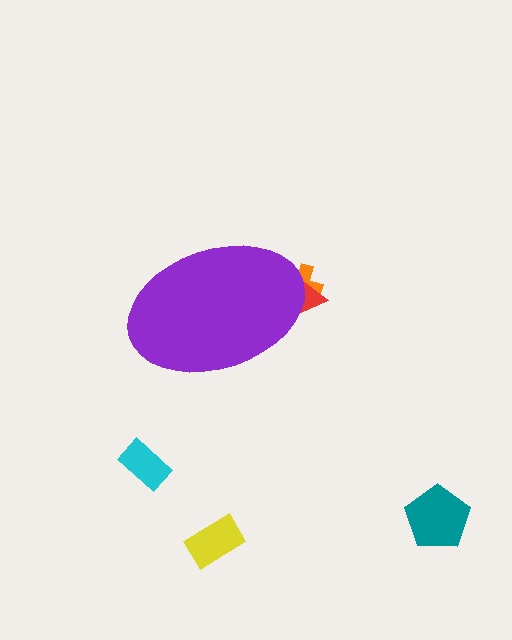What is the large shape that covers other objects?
A purple ellipse.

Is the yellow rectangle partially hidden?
No, the yellow rectangle is fully visible.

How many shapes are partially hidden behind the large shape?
2 shapes are partially hidden.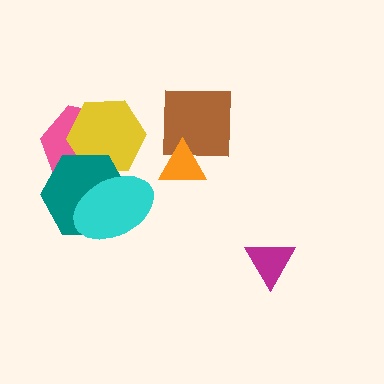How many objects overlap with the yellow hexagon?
3 objects overlap with the yellow hexagon.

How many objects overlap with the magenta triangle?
0 objects overlap with the magenta triangle.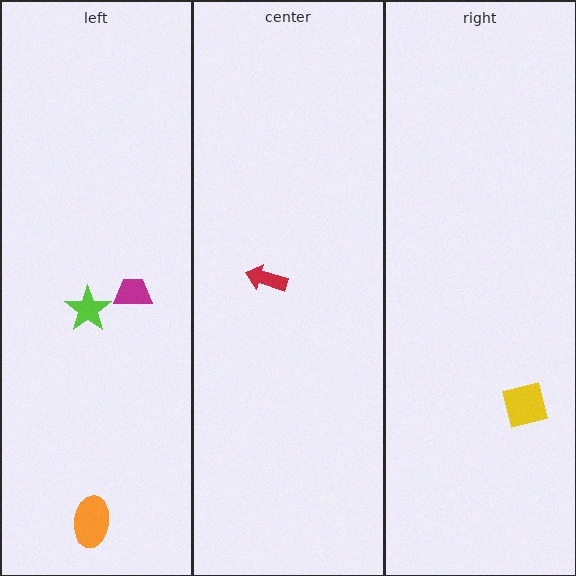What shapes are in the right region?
The yellow square.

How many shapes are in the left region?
3.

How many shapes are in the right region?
1.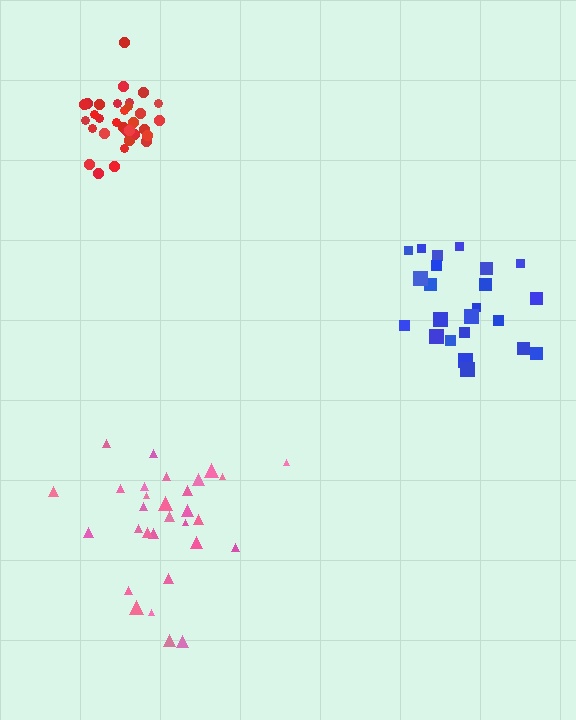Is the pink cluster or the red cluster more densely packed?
Red.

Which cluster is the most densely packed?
Red.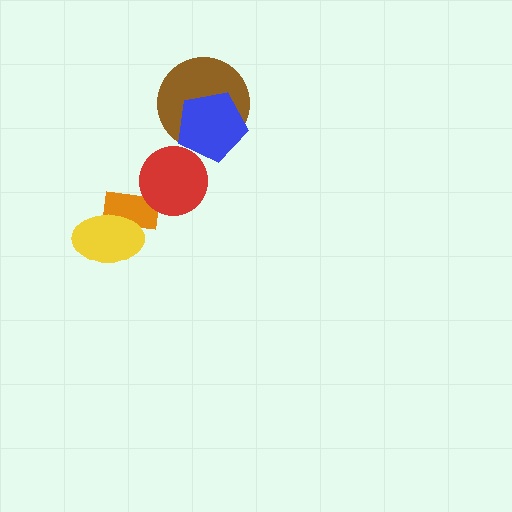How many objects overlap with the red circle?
1 object overlaps with the red circle.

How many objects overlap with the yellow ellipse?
1 object overlaps with the yellow ellipse.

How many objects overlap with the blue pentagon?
1 object overlaps with the blue pentagon.